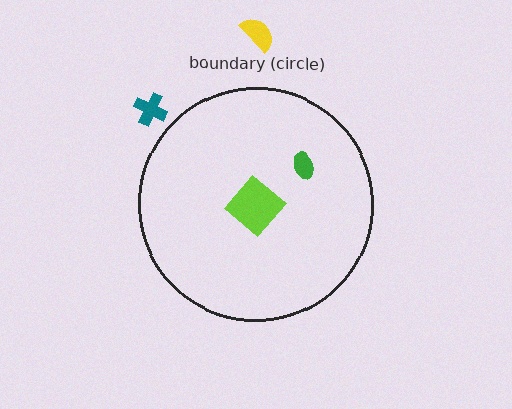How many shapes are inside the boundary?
2 inside, 2 outside.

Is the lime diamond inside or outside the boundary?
Inside.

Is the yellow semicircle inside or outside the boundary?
Outside.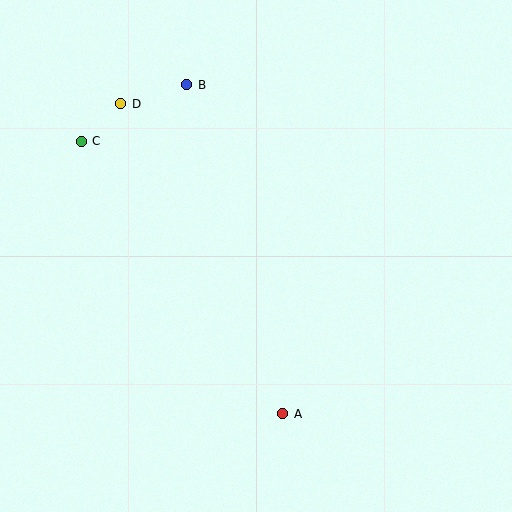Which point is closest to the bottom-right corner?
Point A is closest to the bottom-right corner.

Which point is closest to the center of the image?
Point A at (283, 414) is closest to the center.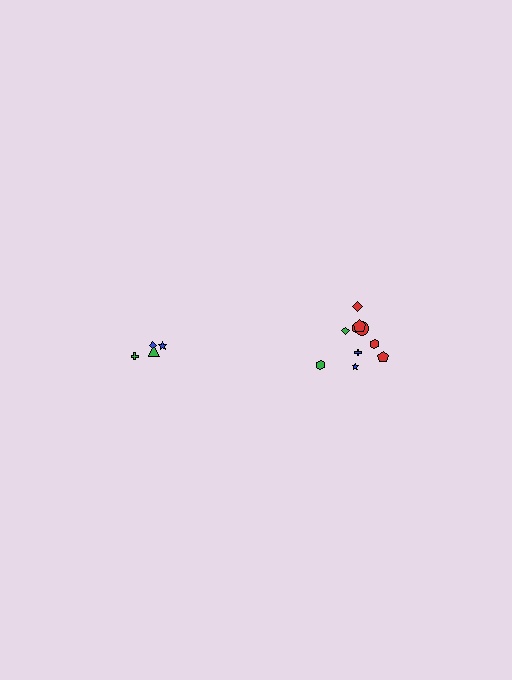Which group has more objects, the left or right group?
The right group.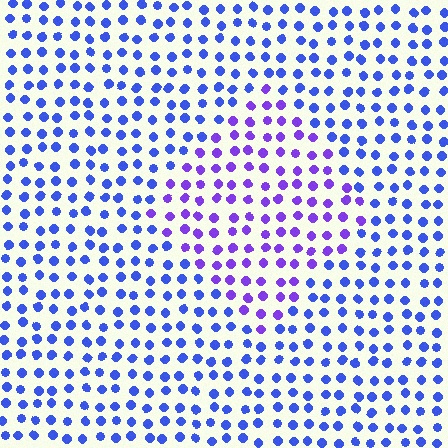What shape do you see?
I see a diamond.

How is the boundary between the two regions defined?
The boundary is defined purely by a slight shift in hue (about 35 degrees). Spacing, size, and orientation are identical on both sides.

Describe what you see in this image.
The image is filled with small blue elements in a uniform arrangement. A diamond-shaped region is visible where the elements are tinted to a slightly different hue, forming a subtle color boundary.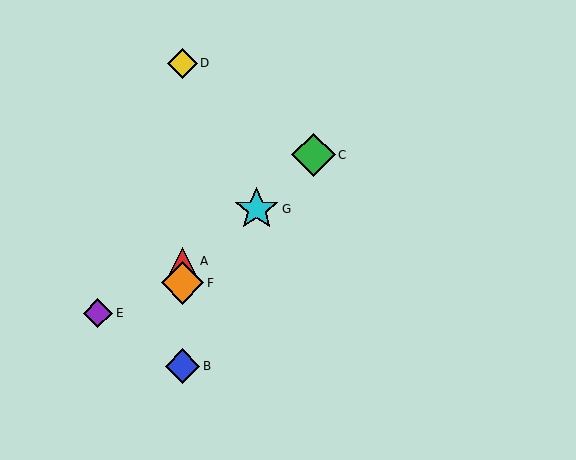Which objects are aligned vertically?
Objects A, B, D, F are aligned vertically.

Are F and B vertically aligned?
Yes, both are at x≈183.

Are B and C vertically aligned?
No, B is at x≈183 and C is at x≈314.